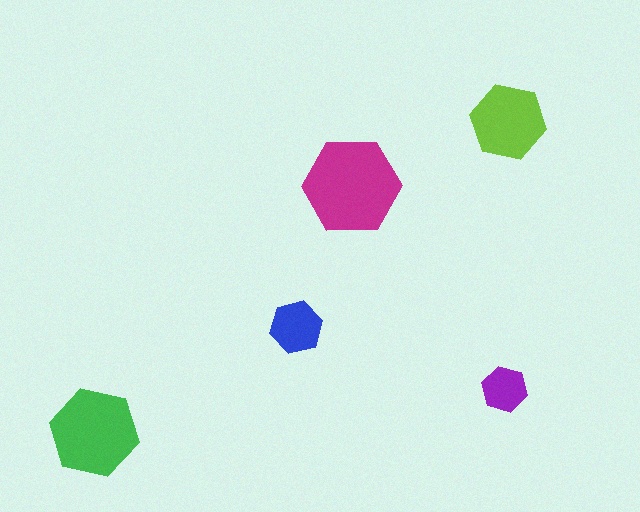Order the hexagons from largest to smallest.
the magenta one, the green one, the lime one, the blue one, the purple one.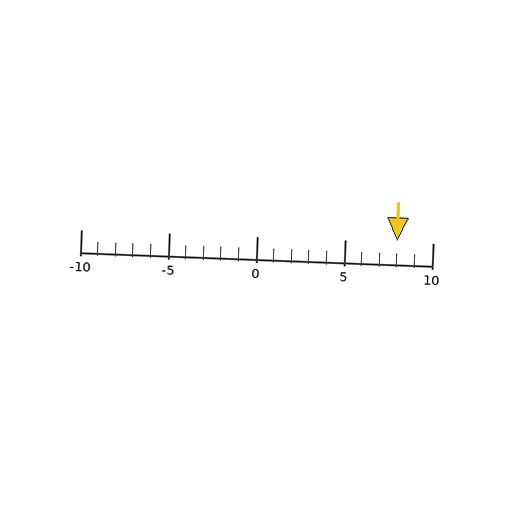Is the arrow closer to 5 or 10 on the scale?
The arrow is closer to 10.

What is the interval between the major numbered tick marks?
The major tick marks are spaced 5 units apart.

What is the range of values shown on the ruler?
The ruler shows values from -10 to 10.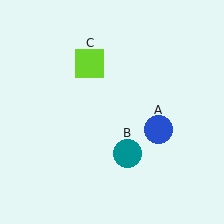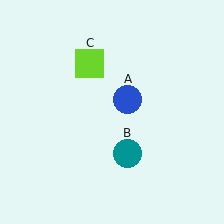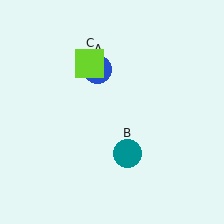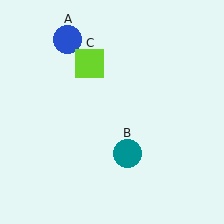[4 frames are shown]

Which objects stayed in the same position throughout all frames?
Teal circle (object B) and lime square (object C) remained stationary.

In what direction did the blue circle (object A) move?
The blue circle (object A) moved up and to the left.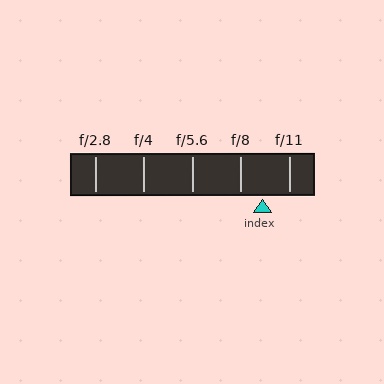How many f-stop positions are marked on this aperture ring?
There are 5 f-stop positions marked.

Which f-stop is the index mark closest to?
The index mark is closest to f/8.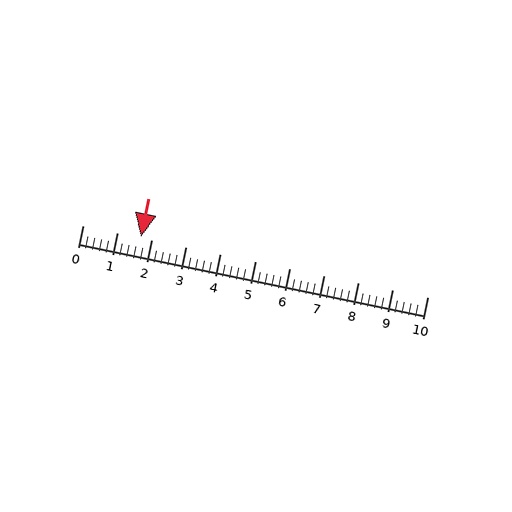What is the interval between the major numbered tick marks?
The major tick marks are spaced 1 units apart.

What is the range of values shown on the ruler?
The ruler shows values from 0 to 10.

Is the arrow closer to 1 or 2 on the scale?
The arrow is closer to 2.